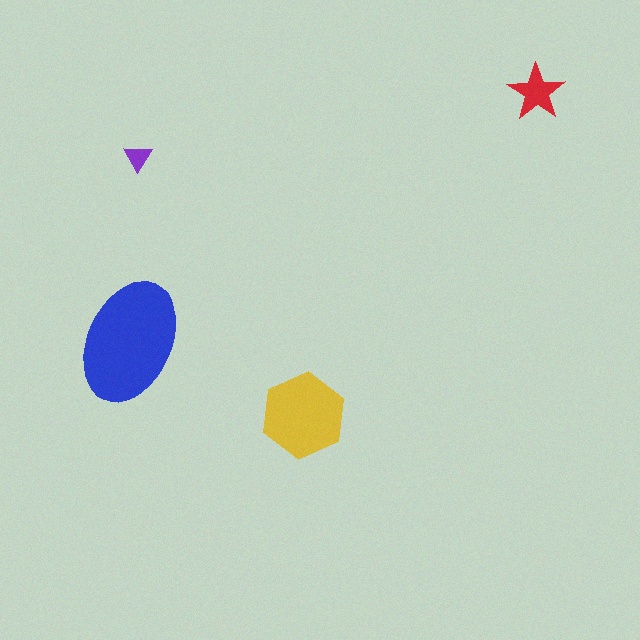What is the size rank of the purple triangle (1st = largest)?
4th.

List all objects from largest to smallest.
The blue ellipse, the yellow hexagon, the red star, the purple triangle.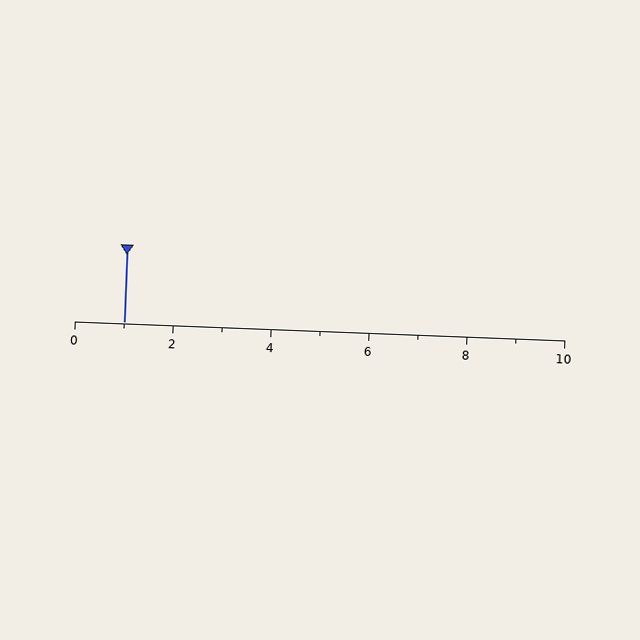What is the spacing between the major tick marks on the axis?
The major ticks are spaced 2 apart.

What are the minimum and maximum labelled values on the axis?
The axis runs from 0 to 10.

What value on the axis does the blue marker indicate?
The marker indicates approximately 1.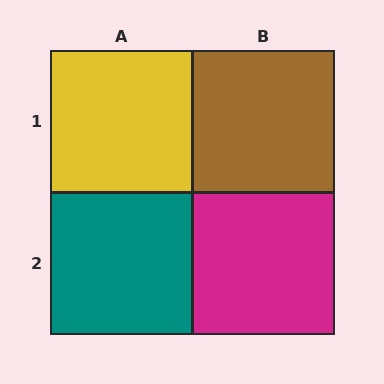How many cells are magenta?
1 cell is magenta.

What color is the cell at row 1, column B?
Brown.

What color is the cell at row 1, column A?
Yellow.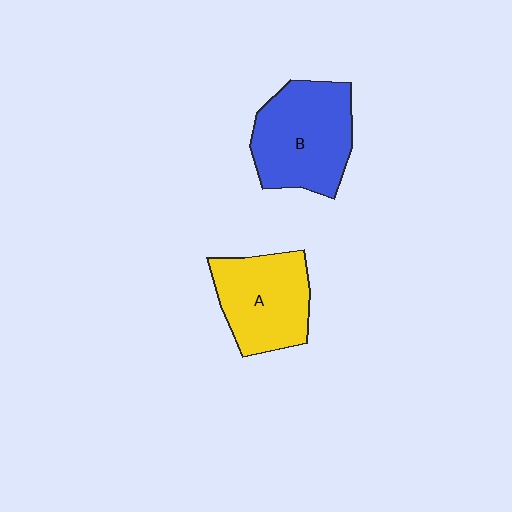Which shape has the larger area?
Shape B (blue).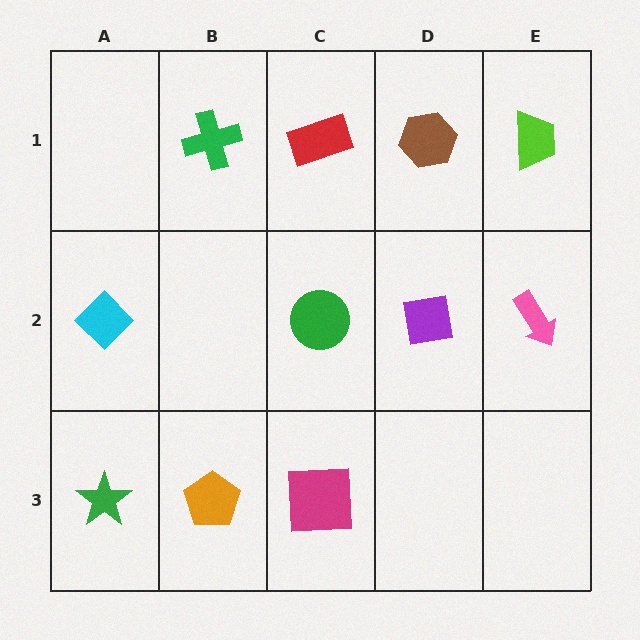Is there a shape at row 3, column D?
No, that cell is empty.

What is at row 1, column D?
A brown hexagon.